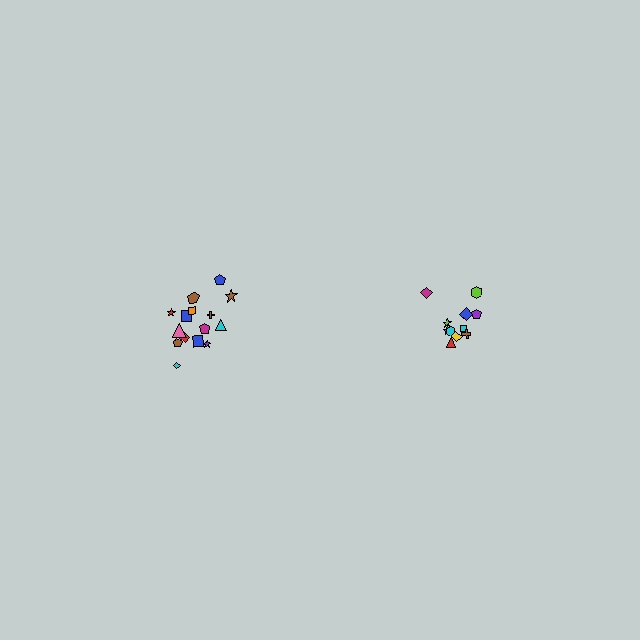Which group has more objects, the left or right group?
The left group.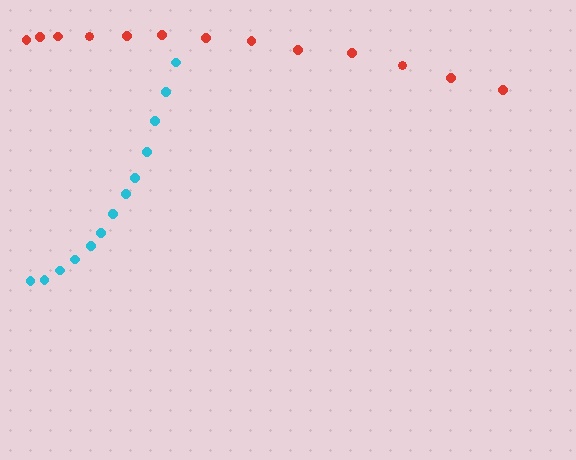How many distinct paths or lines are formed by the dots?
There are 2 distinct paths.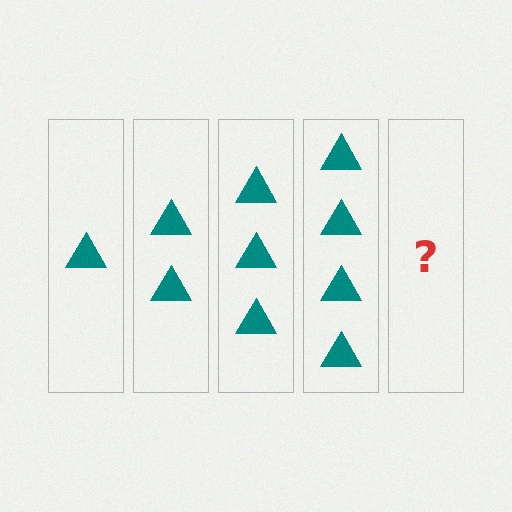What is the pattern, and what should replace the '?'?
The pattern is that each step adds one more triangle. The '?' should be 5 triangles.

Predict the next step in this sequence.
The next step is 5 triangles.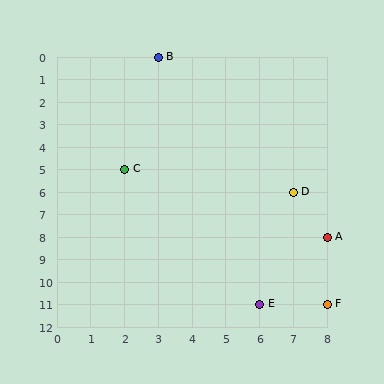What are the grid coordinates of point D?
Point D is at grid coordinates (7, 6).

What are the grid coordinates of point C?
Point C is at grid coordinates (2, 5).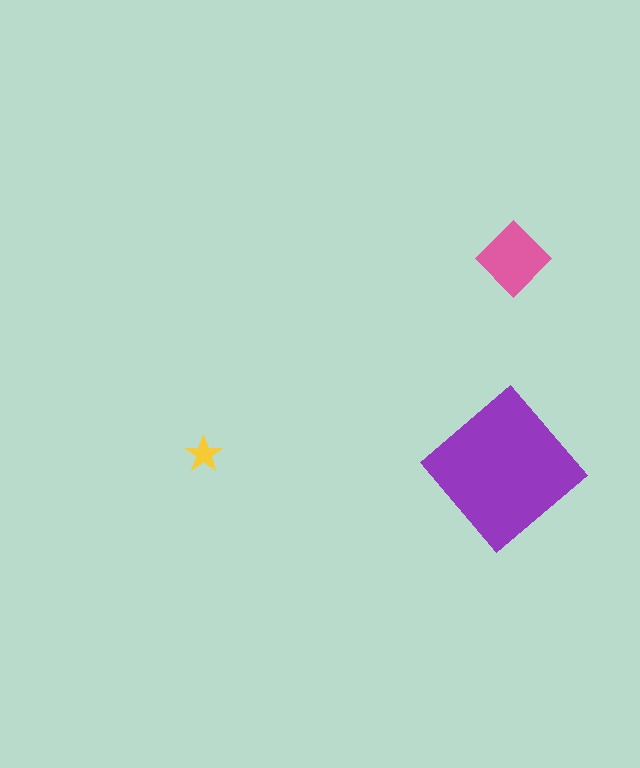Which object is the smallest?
The yellow star.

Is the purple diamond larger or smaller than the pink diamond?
Larger.